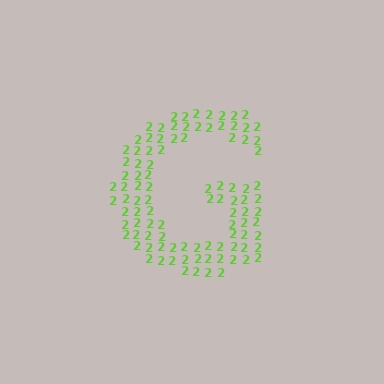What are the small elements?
The small elements are digit 2's.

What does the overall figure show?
The overall figure shows the letter G.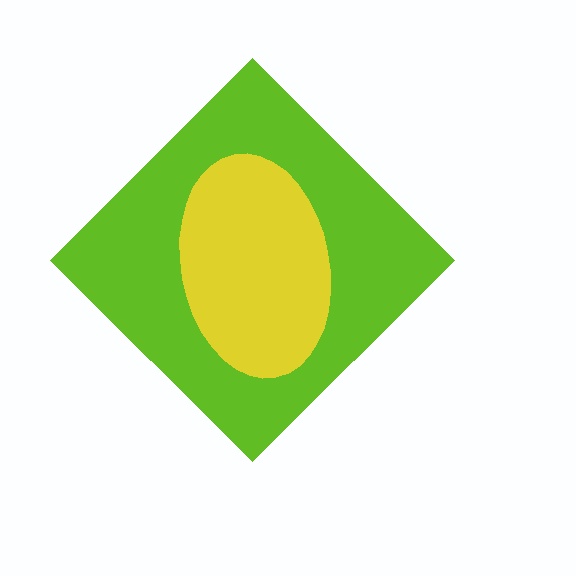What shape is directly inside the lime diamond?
The yellow ellipse.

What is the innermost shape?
The yellow ellipse.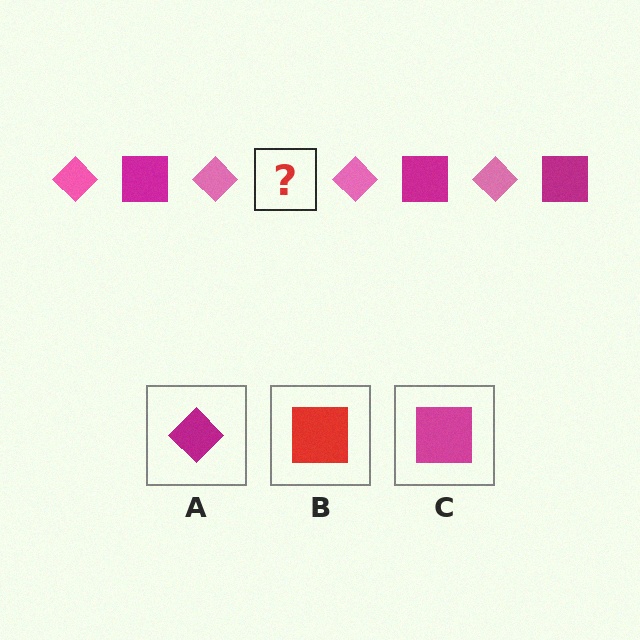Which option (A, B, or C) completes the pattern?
C.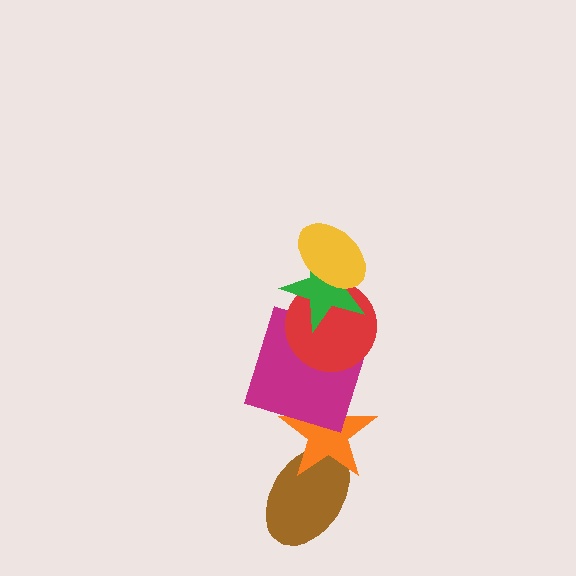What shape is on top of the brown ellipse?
The orange star is on top of the brown ellipse.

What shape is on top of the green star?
The yellow ellipse is on top of the green star.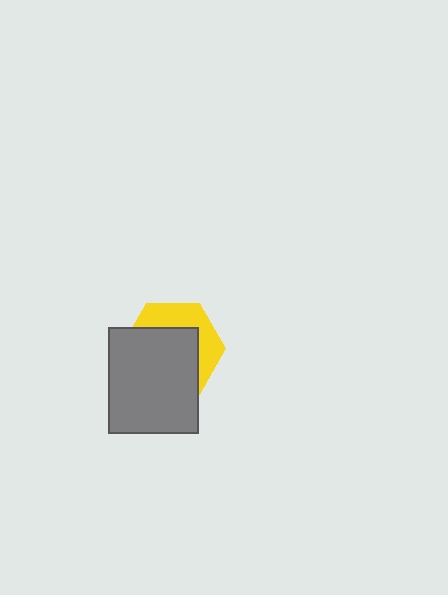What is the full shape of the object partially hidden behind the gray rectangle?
The partially hidden object is a yellow hexagon.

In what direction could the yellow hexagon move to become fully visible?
The yellow hexagon could move toward the upper-right. That would shift it out from behind the gray rectangle entirely.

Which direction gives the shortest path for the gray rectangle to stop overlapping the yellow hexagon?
Moving toward the lower-left gives the shortest separation.